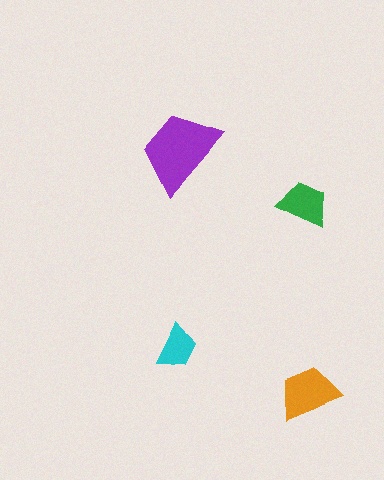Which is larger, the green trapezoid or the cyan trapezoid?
The green one.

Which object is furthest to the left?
The cyan trapezoid is leftmost.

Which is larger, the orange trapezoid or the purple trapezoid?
The purple one.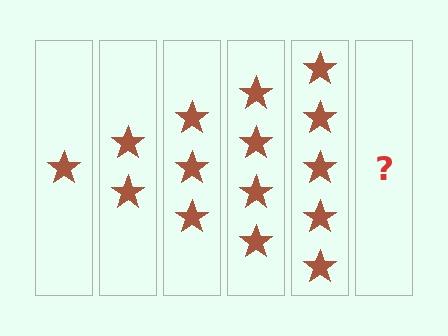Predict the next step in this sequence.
The next step is 6 stars.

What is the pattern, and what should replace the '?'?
The pattern is that each step adds one more star. The '?' should be 6 stars.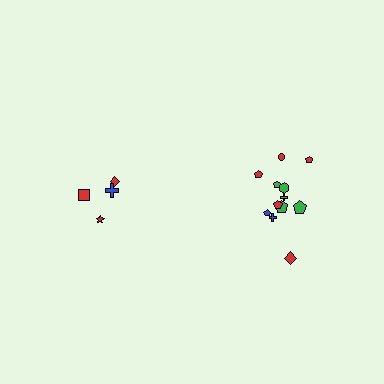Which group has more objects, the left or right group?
The right group.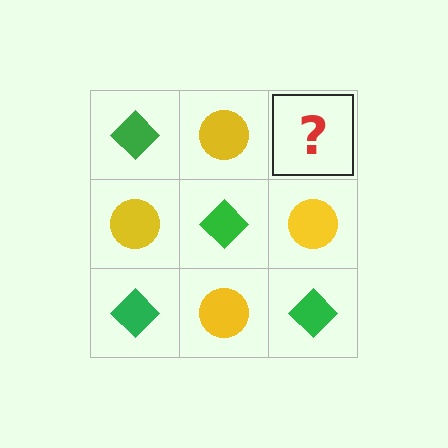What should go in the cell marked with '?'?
The missing cell should contain a green diamond.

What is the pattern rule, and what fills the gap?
The rule is that it alternates green diamond and yellow circle in a checkerboard pattern. The gap should be filled with a green diamond.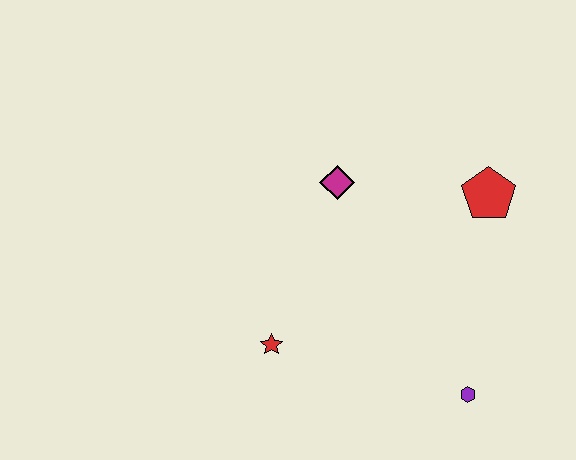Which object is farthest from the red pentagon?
The red star is farthest from the red pentagon.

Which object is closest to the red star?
The magenta diamond is closest to the red star.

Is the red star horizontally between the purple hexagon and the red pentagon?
No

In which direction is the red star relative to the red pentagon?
The red star is to the left of the red pentagon.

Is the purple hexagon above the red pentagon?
No